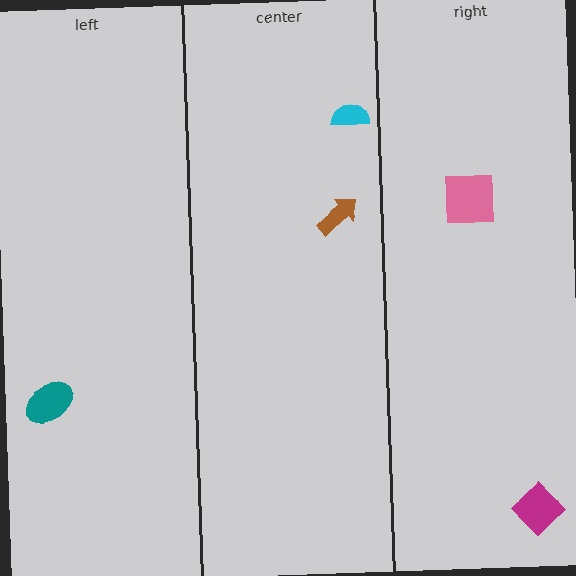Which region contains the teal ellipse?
The left region.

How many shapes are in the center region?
2.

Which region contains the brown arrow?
The center region.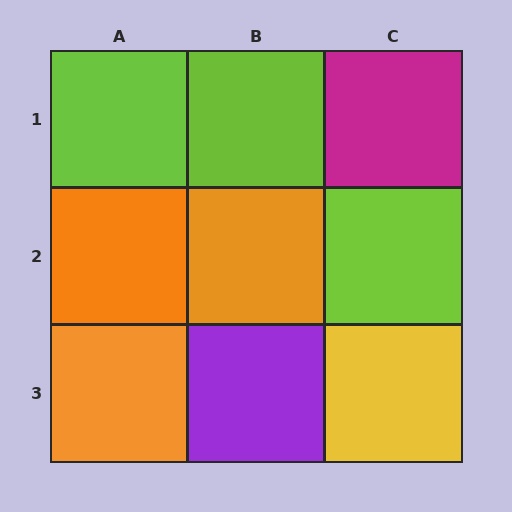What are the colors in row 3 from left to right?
Orange, purple, yellow.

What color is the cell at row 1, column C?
Magenta.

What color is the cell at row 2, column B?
Orange.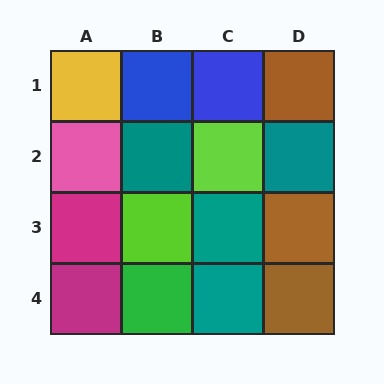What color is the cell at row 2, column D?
Teal.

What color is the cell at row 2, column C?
Lime.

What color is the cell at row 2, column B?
Teal.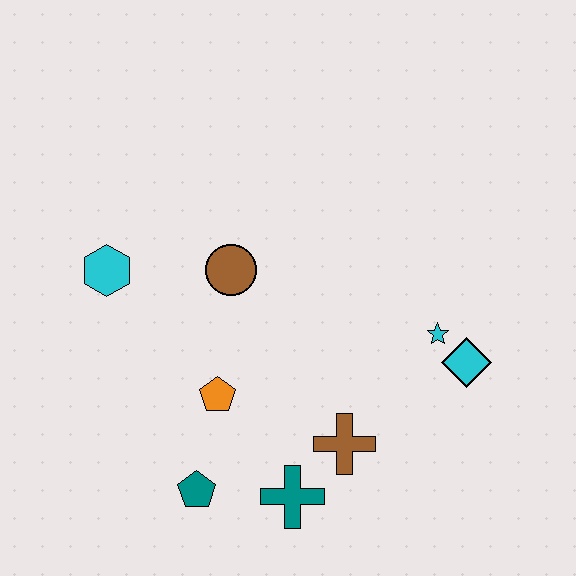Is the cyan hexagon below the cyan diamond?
No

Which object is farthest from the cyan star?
The cyan hexagon is farthest from the cyan star.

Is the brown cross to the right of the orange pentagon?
Yes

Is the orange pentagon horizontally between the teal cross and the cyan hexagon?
Yes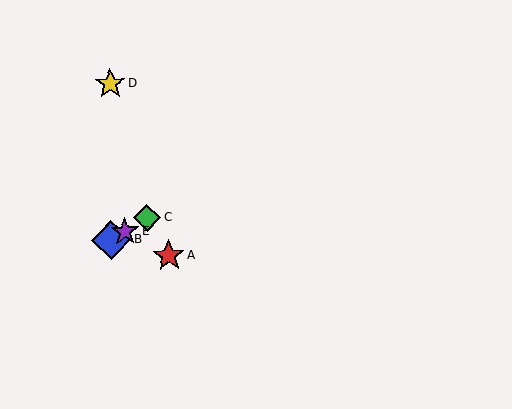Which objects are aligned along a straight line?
Objects B, C, E are aligned along a straight line.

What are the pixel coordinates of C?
Object C is at (147, 218).